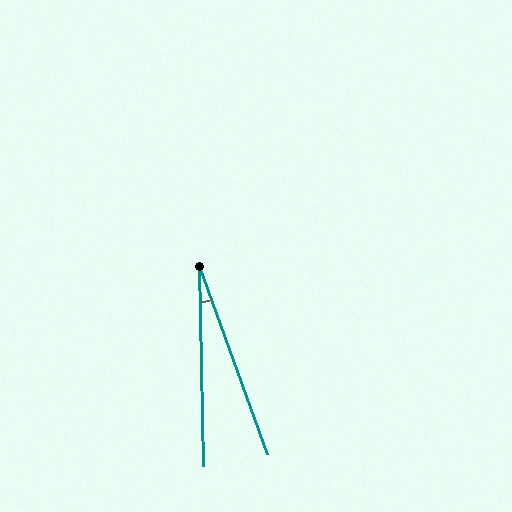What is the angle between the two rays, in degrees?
Approximately 19 degrees.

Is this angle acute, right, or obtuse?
It is acute.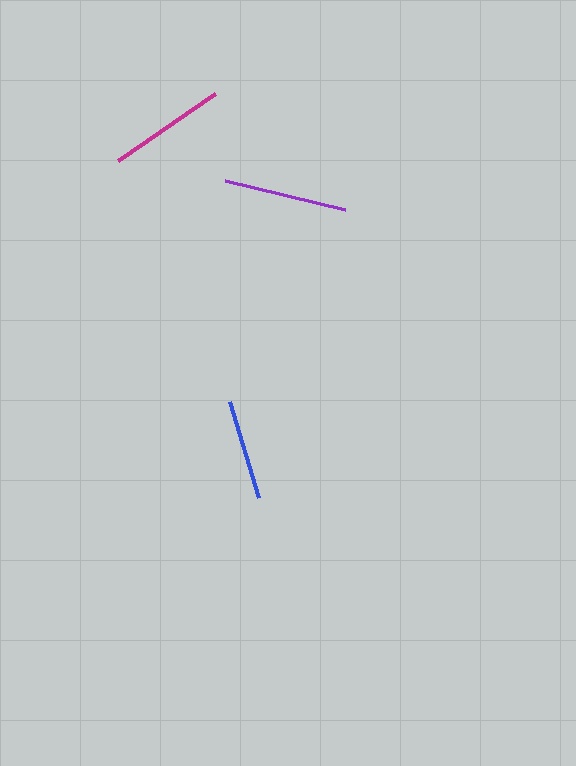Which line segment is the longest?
The purple line is the longest at approximately 124 pixels.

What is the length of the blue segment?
The blue segment is approximately 99 pixels long.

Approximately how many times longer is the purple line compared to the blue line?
The purple line is approximately 1.2 times the length of the blue line.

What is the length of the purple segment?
The purple segment is approximately 124 pixels long.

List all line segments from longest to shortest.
From longest to shortest: purple, magenta, blue.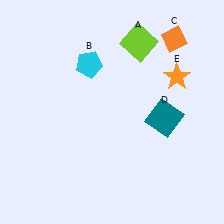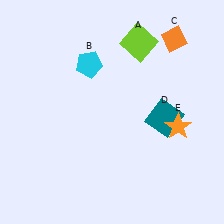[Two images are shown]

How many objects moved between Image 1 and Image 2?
1 object moved between the two images.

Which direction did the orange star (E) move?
The orange star (E) moved down.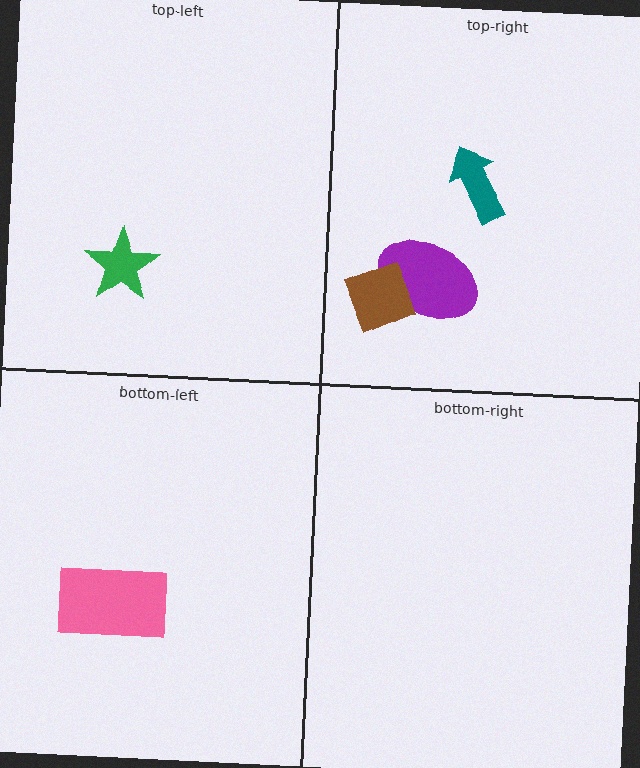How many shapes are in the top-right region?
3.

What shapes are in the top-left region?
The green star.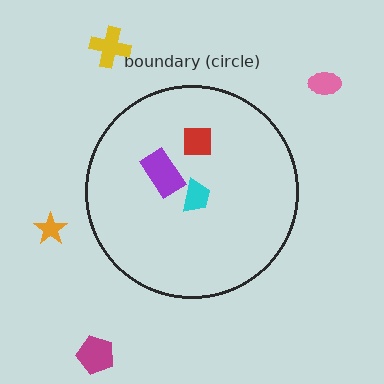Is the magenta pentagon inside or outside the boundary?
Outside.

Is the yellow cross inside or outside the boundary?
Outside.